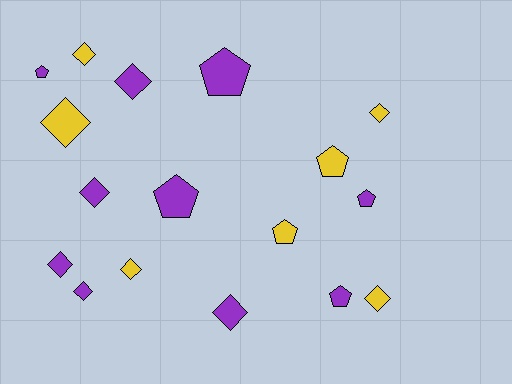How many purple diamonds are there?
There are 5 purple diamonds.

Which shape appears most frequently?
Diamond, with 10 objects.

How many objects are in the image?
There are 17 objects.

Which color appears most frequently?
Purple, with 10 objects.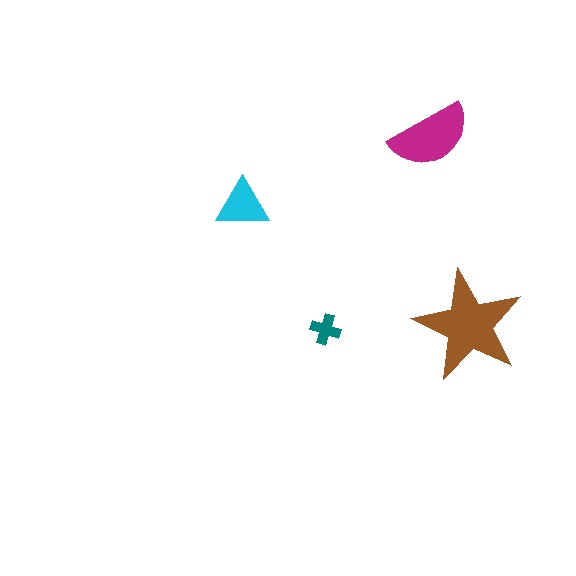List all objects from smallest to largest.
The teal cross, the cyan triangle, the magenta semicircle, the brown star.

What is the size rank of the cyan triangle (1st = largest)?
3rd.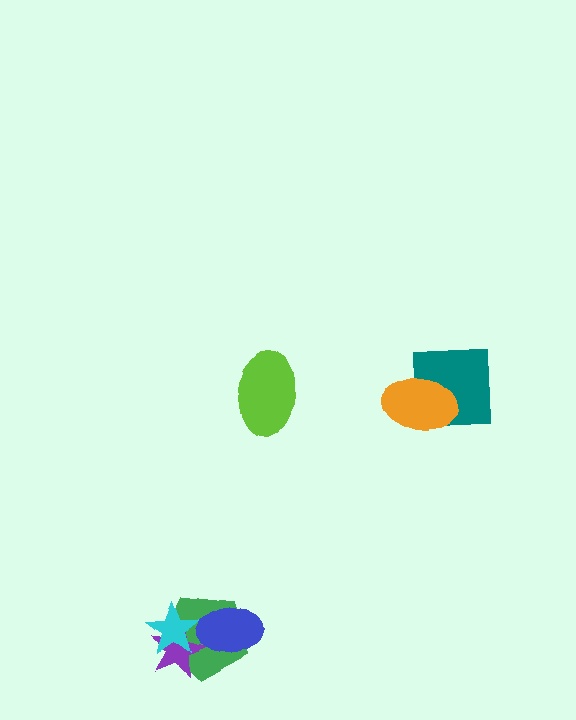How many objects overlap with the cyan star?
2 objects overlap with the cyan star.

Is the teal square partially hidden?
Yes, it is partially covered by another shape.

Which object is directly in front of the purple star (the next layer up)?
The cyan star is directly in front of the purple star.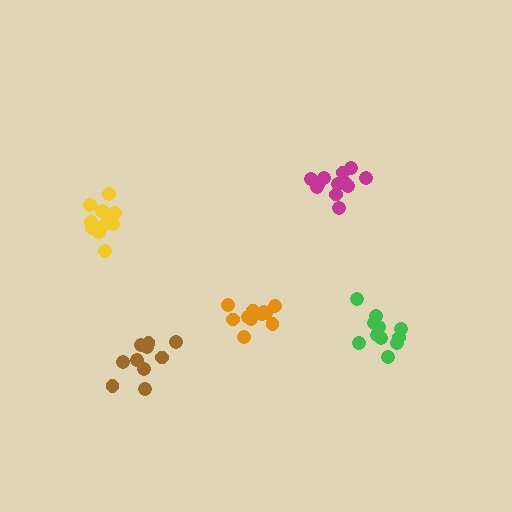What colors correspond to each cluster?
The clusters are colored: orange, magenta, brown, yellow, green.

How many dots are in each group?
Group 1: 12 dots, Group 2: 13 dots, Group 3: 10 dots, Group 4: 11 dots, Group 5: 11 dots (57 total).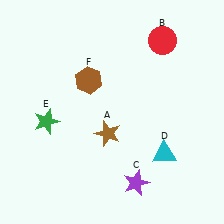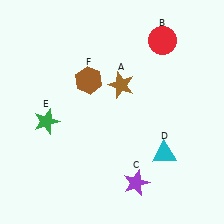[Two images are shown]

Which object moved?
The brown star (A) moved up.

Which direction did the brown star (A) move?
The brown star (A) moved up.